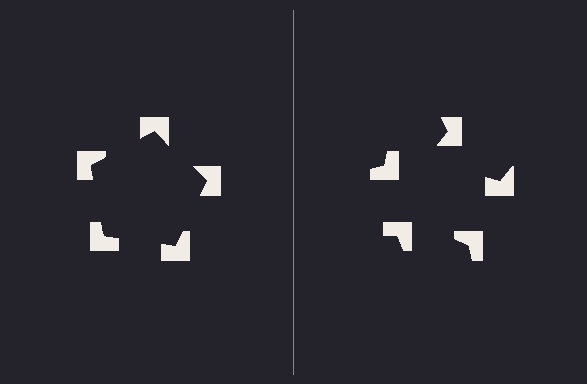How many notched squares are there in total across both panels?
10 — 5 on each side.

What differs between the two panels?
The notched squares are positioned identically on both sides; only the wedge orientations differ. On the left they align to a pentagon; on the right they are misaligned.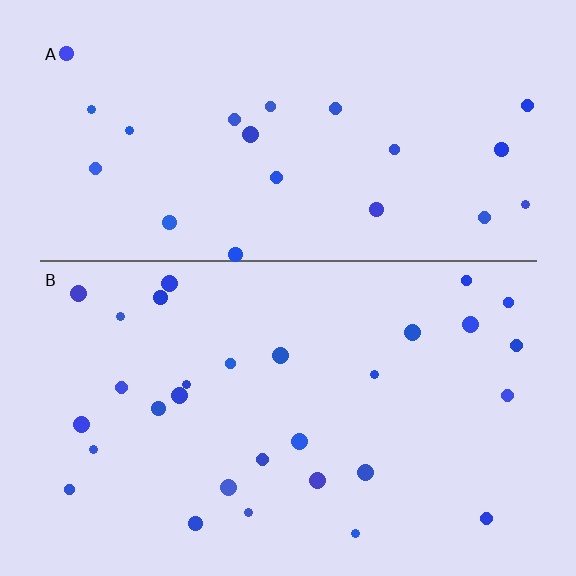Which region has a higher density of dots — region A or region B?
B (the bottom).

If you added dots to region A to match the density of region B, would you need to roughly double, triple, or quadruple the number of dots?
Approximately double.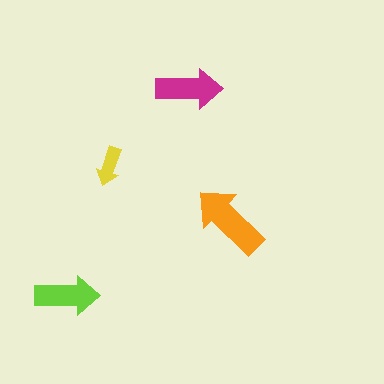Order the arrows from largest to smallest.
the orange one, the magenta one, the lime one, the yellow one.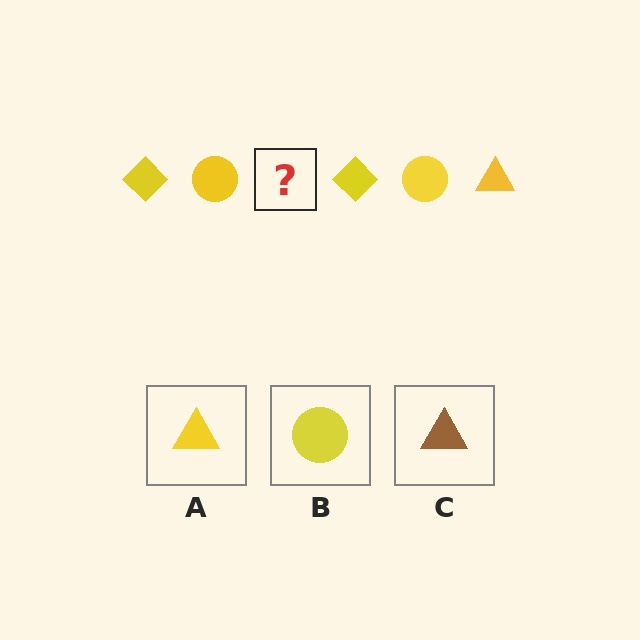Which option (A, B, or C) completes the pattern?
A.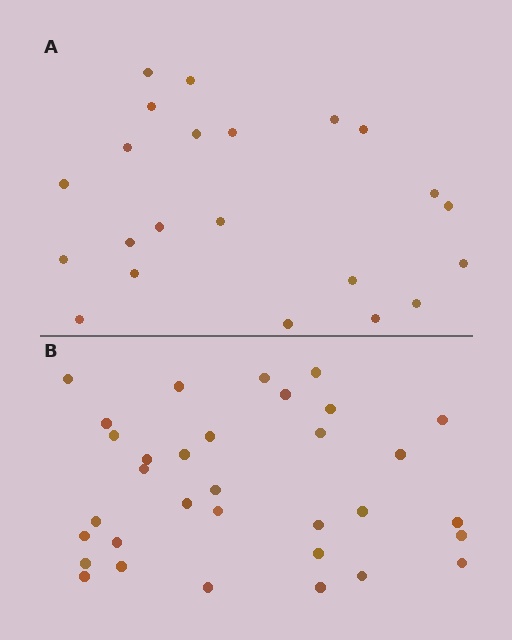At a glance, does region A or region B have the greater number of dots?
Region B (the bottom region) has more dots.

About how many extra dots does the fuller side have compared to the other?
Region B has roughly 12 or so more dots than region A.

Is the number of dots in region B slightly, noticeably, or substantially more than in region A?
Region B has substantially more. The ratio is roughly 1.5 to 1.